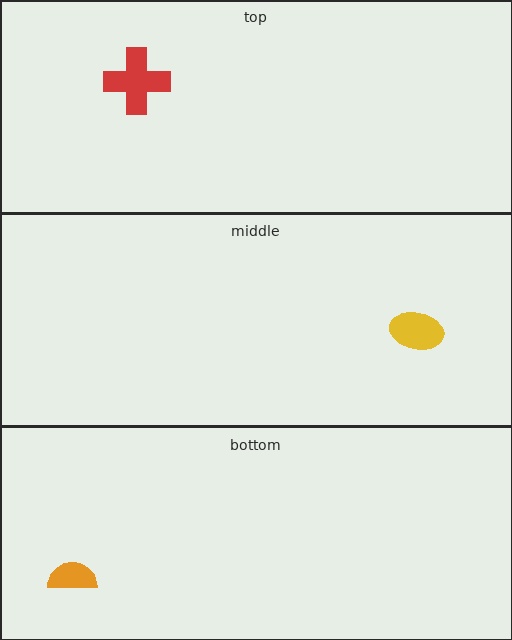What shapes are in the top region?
The red cross.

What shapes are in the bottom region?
The orange semicircle.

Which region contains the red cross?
The top region.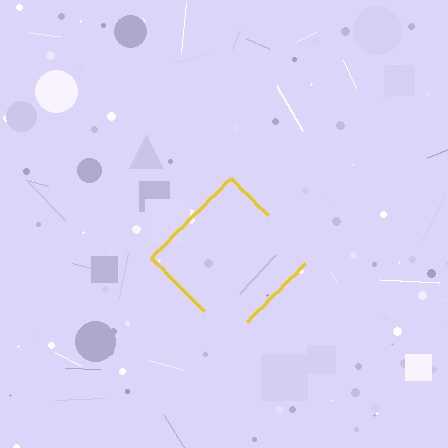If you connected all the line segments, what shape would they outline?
They would outline a diamond.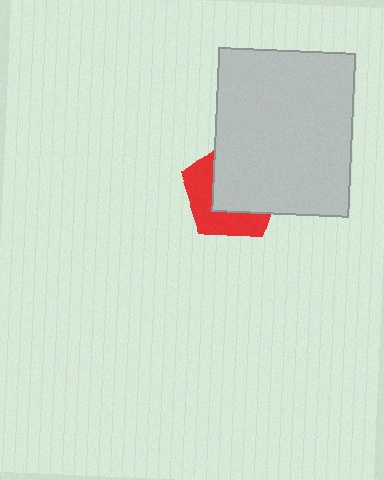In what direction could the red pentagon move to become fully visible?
The red pentagon could move toward the lower-left. That would shift it out from behind the light gray rectangle entirely.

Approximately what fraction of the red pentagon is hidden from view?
Roughly 59% of the red pentagon is hidden behind the light gray rectangle.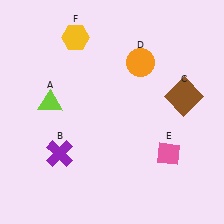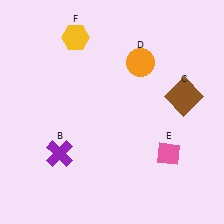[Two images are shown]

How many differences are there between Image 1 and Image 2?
There is 1 difference between the two images.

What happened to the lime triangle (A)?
The lime triangle (A) was removed in Image 2. It was in the top-left area of Image 1.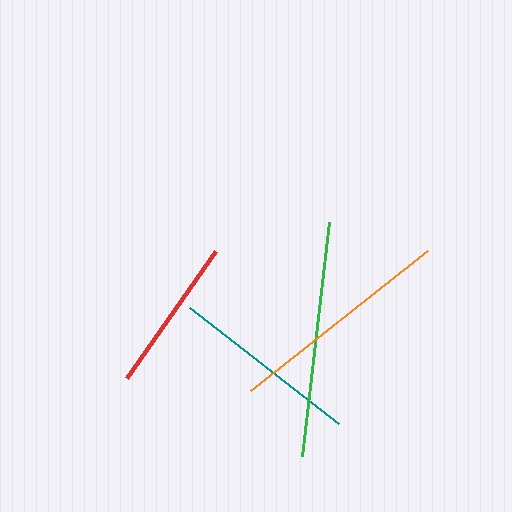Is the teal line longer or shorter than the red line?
The teal line is longer than the red line.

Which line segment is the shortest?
The red line is the shortest at approximately 156 pixels.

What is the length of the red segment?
The red segment is approximately 156 pixels long.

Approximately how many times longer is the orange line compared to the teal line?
The orange line is approximately 1.2 times the length of the teal line.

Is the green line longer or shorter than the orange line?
The green line is longer than the orange line.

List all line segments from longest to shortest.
From longest to shortest: green, orange, teal, red.